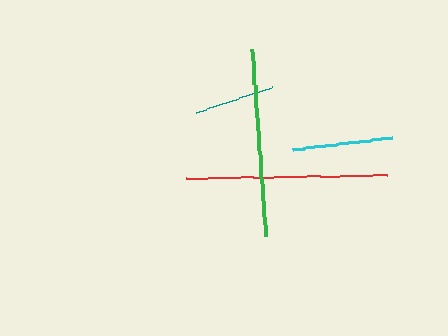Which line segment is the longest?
The red line is the longest at approximately 201 pixels.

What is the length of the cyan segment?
The cyan segment is approximately 101 pixels long.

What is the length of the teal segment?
The teal segment is approximately 80 pixels long.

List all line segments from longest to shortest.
From longest to shortest: red, green, cyan, teal.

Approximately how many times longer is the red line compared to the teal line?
The red line is approximately 2.5 times the length of the teal line.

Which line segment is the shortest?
The teal line is the shortest at approximately 80 pixels.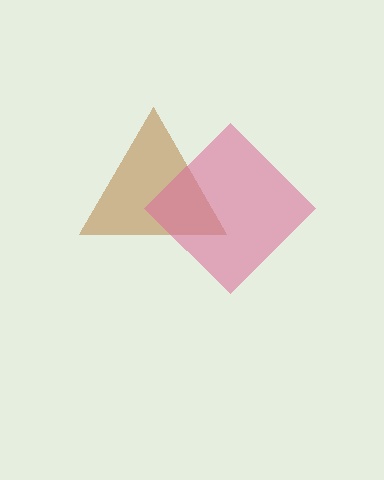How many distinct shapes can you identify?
There are 2 distinct shapes: a brown triangle, a pink diamond.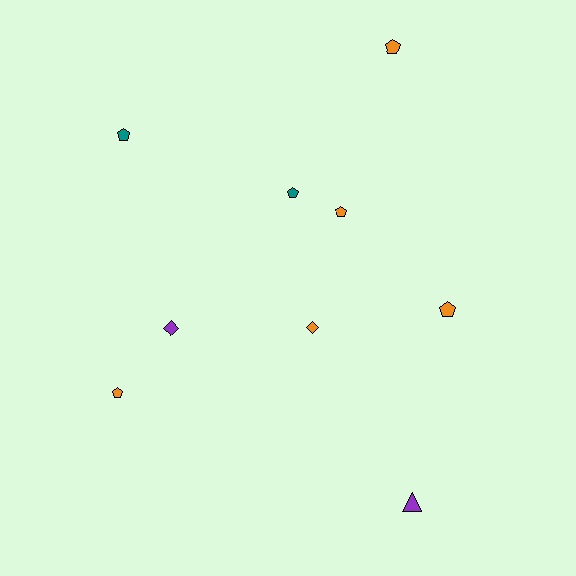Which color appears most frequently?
Orange, with 5 objects.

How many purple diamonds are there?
There is 1 purple diamond.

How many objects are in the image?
There are 9 objects.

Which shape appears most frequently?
Pentagon, with 6 objects.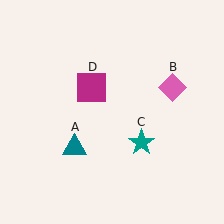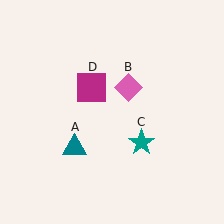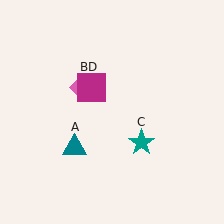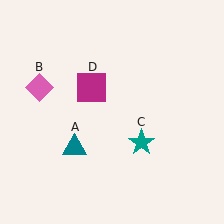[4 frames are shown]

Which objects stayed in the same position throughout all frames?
Teal triangle (object A) and teal star (object C) and magenta square (object D) remained stationary.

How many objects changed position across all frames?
1 object changed position: pink diamond (object B).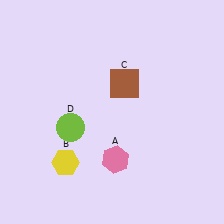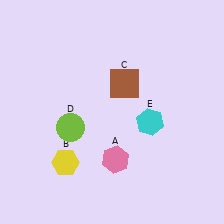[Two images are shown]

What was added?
A cyan hexagon (E) was added in Image 2.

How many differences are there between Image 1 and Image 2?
There is 1 difference between the two images.